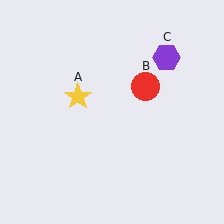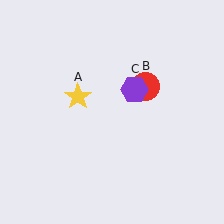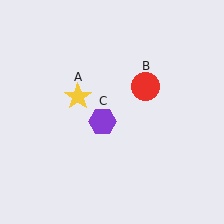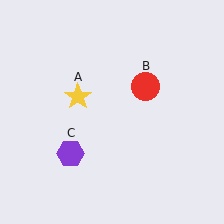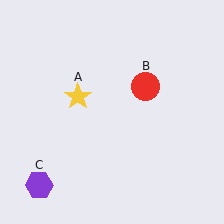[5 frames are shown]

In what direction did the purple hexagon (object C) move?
The purple hexagon (object C) moved down and to the left.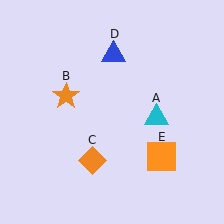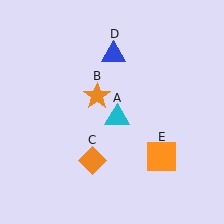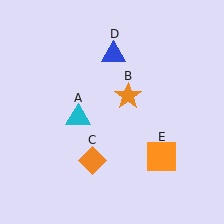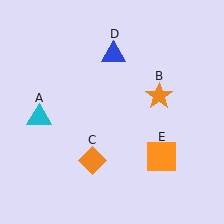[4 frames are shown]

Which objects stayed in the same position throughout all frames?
Orange diamond (object C) and blue triangle (object D) and orange square (object E) remained stationary.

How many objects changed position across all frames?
2 objects changed position: cyan triangle (object A), orange star (object B).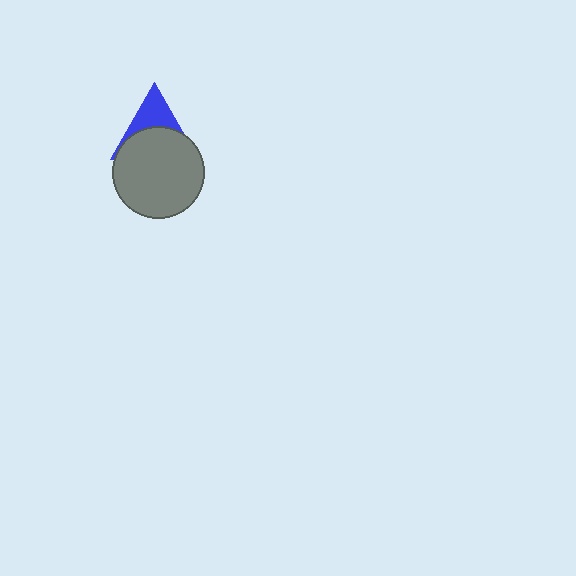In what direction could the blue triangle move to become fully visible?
The blue triangle could move up. That would shift it out from behind the gray circle entirely.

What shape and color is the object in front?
The object in front is a gray circle.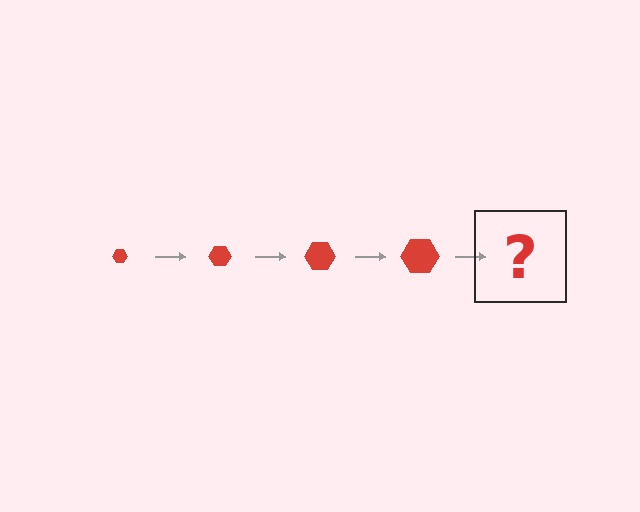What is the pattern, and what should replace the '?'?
The pattern is that the hexagon gets progressively larger each step. The '?' should be a red hexagon, larger than the previous one.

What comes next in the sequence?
The next element should be a red hexagon, larger than the previous one.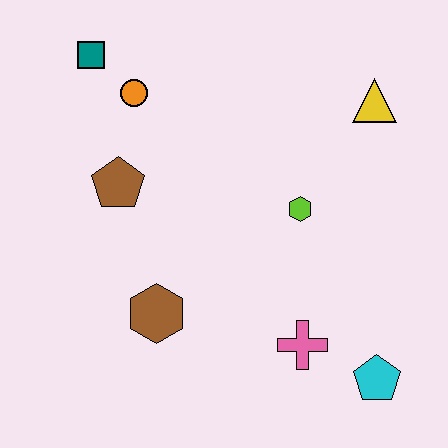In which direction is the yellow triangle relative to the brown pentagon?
The yellow triangle is to the right of the brown pentagon.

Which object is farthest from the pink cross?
The teal square is farthest from the pink cross.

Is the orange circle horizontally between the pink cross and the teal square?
Yes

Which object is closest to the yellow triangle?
The lime hexagon is closest to the yellow triangle.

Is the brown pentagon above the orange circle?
No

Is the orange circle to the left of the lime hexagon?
Yes